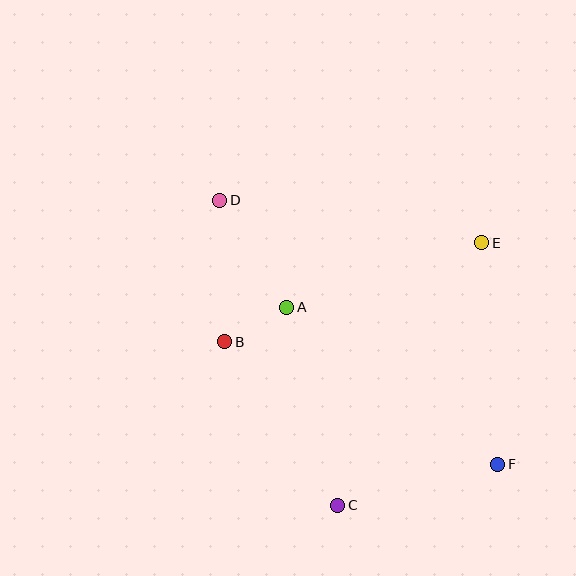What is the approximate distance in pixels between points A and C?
The distance between A and C is approximately 205 pixels.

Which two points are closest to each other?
Points A and B are closest to each other.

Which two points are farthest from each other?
Points D and F are farthest from each other.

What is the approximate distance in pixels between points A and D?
The distance between A and D is approximately 126 pixels.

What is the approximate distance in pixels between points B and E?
The distance between B and E is approximately 276 pixels.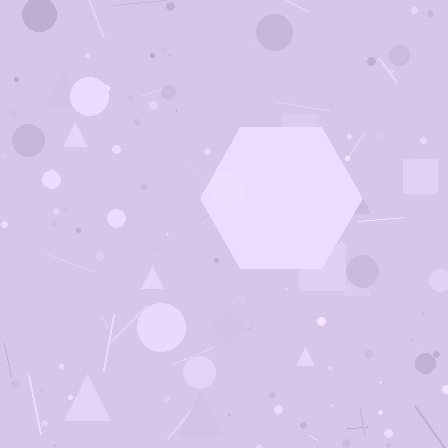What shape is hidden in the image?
A hexagon is hidden in the image.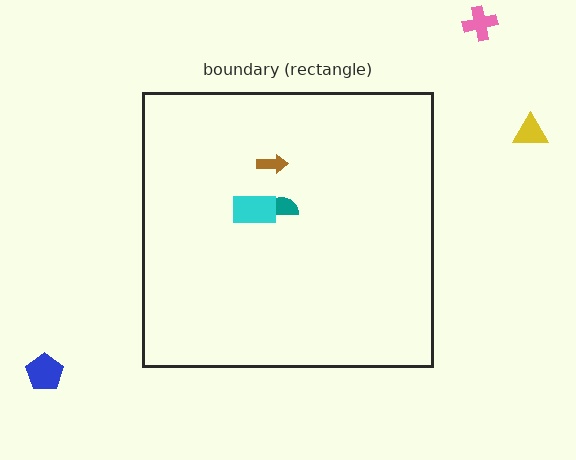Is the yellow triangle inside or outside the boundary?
Outside.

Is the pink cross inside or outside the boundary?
Outside.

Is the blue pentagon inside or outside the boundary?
Outside.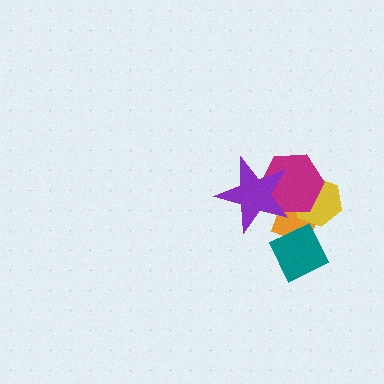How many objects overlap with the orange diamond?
4 objects overlap with the orange diamond.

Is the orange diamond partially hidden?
Yes, it is partially covered by another shape.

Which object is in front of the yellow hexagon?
The magenta hexagon is in front of the yellow hexagon.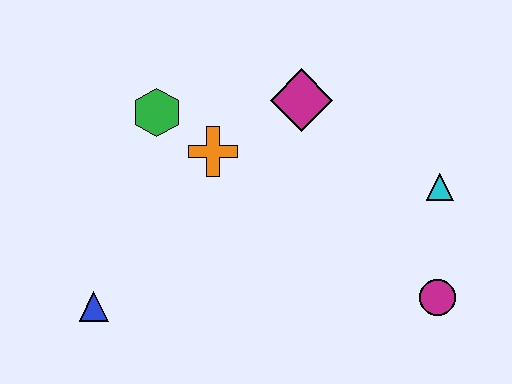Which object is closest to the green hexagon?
The orange cross is closest to the green hexagon.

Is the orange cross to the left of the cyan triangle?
Yes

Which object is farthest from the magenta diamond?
The blue triangle is farthest from the magenta diamond.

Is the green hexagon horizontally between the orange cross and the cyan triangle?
No